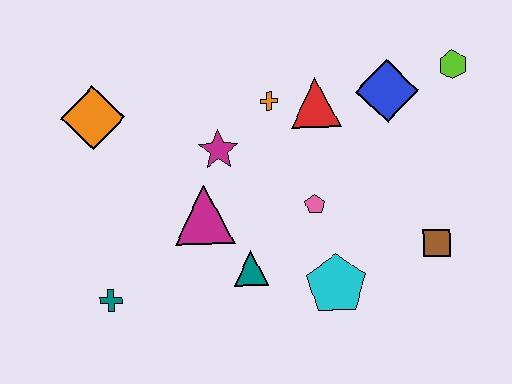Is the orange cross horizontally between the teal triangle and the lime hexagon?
Yes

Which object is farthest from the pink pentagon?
The orange diamond is farthest from the pink pentagon.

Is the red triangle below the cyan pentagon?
No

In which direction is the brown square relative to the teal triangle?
The brown square is to the right of the teal triangle.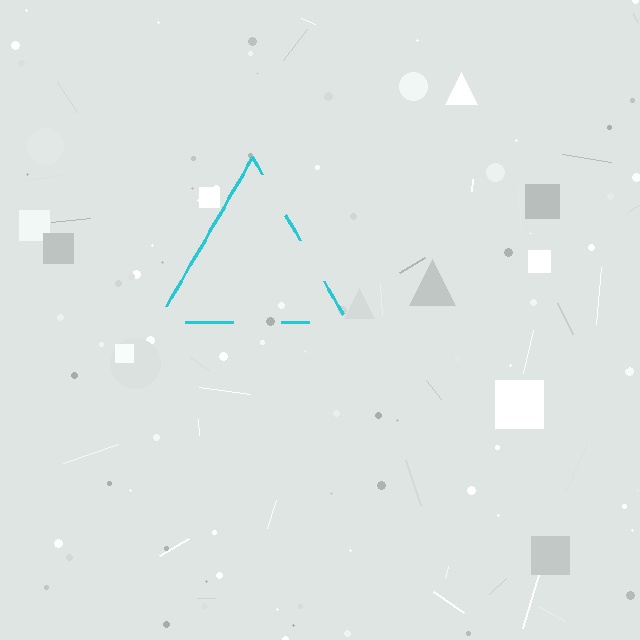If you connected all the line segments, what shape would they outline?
They would outline a triangle.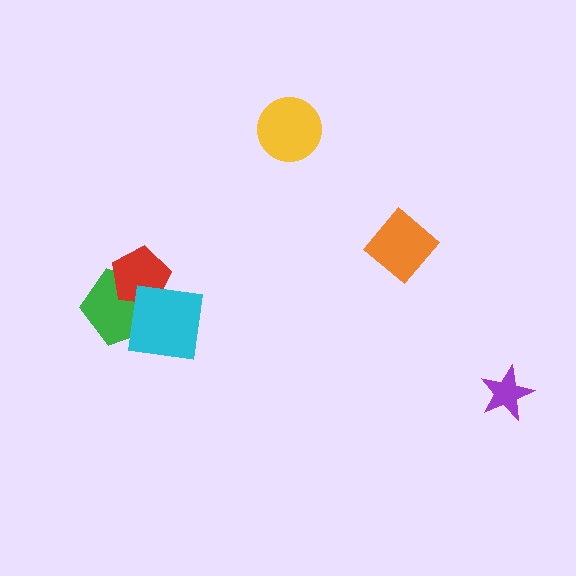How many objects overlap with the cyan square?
2 objects overlap with the cyan square.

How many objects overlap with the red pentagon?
2 objects overlap with the red pentagon.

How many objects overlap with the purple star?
0 objects overlap with the purple star.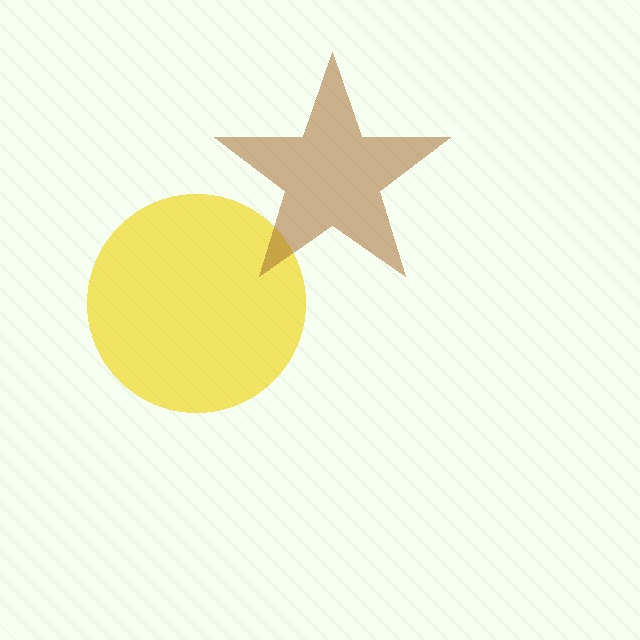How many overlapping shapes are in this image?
There are 2 overlapping shapes in the image.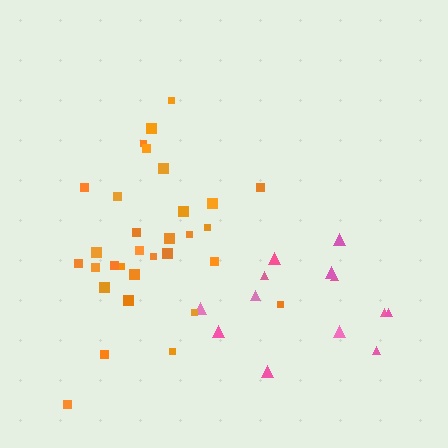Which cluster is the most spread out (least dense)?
Pink.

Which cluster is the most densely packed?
Orange.